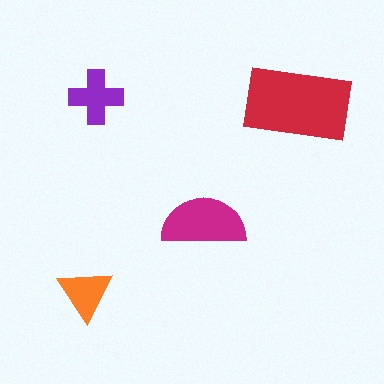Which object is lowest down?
The orange triangle is bottommost.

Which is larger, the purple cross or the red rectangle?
The red rectangle.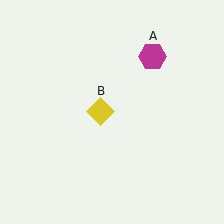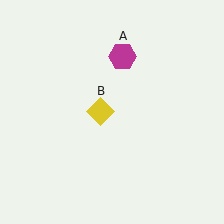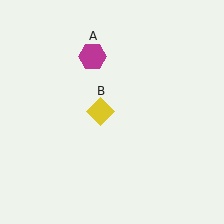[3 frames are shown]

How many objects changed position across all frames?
1 object changed position: magenta hexagon (object A).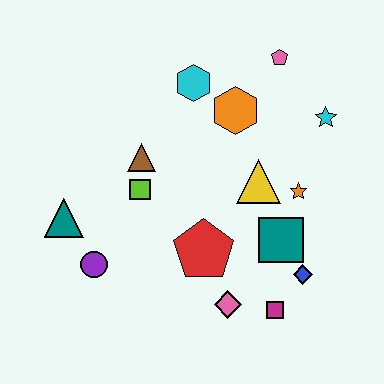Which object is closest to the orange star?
The yellow triangle is closest to the orange star.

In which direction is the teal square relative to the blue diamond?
The teal square is above the blue diamond.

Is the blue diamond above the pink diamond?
Yes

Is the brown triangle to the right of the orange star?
No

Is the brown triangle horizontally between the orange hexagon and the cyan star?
No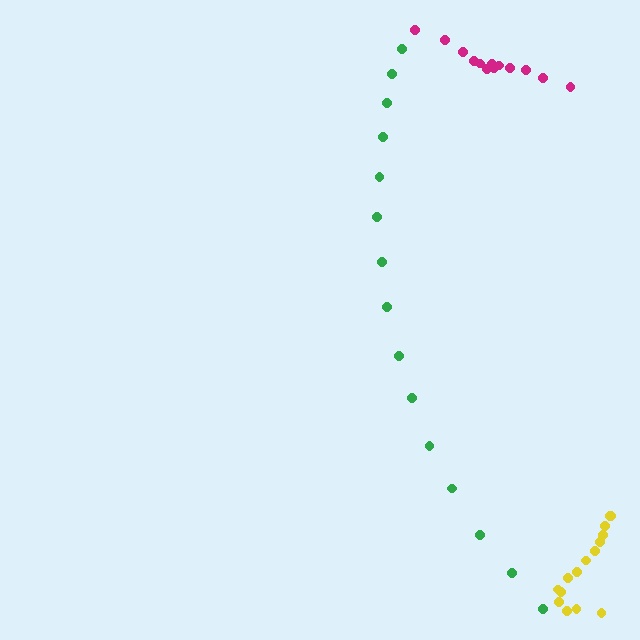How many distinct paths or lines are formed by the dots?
There are 3 distinct paths.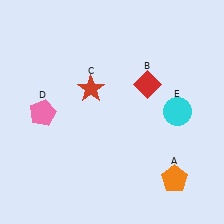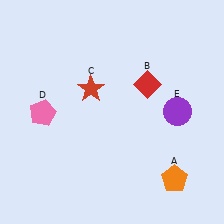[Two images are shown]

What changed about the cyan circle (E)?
In Image 1, E is cyan. In Image 2, it changed to purple.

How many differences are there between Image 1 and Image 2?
There is 1 difference between the two images.